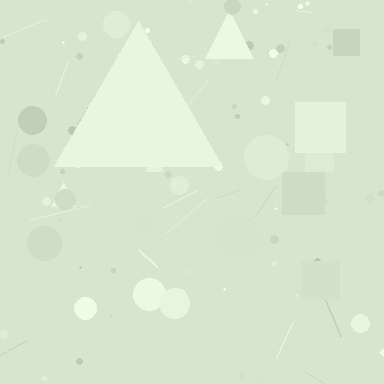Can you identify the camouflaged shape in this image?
The camouflaged shape is a triangle.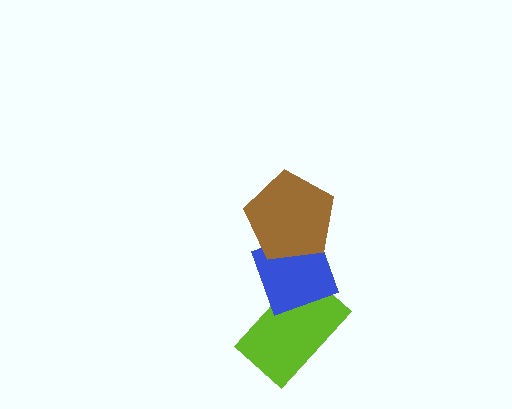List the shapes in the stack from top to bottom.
From top to bottom: the brown pentagon, the blue diamond, the lime rectangle.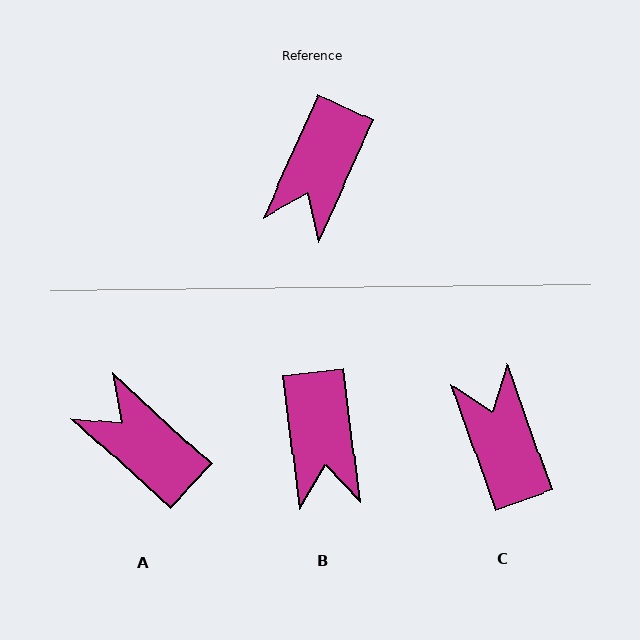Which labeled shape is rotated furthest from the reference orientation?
C, about 136 degrees away.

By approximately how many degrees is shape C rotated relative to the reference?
Approximately 136 degrees clockwise.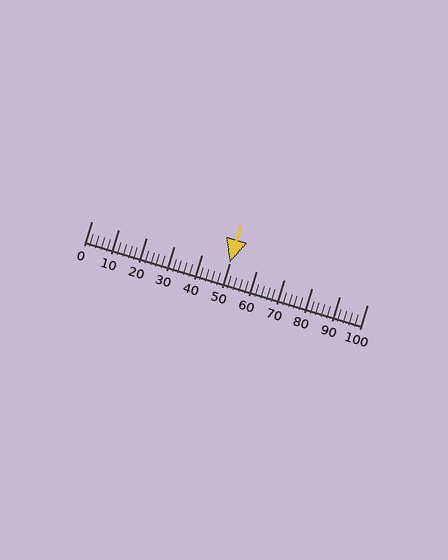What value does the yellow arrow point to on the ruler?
The yellow arrow points to approximately 50.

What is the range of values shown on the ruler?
The ruler shows values from 0 to 100.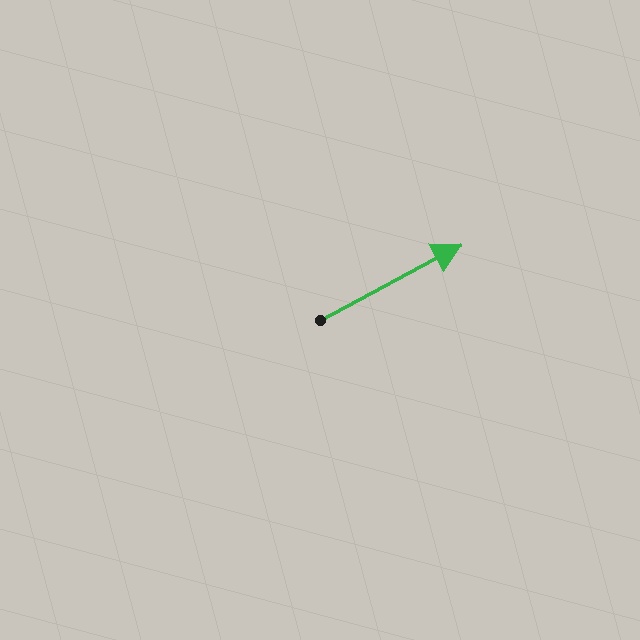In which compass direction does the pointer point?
Northeast.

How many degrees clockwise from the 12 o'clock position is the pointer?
Approximately 62 degrees.